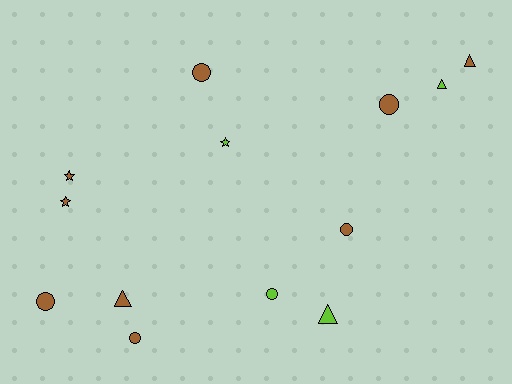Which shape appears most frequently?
Circle, with 6 objects.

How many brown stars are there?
There are 2 brown stars.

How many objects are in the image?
There are 13 objects.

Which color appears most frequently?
Brown, with 9 objects.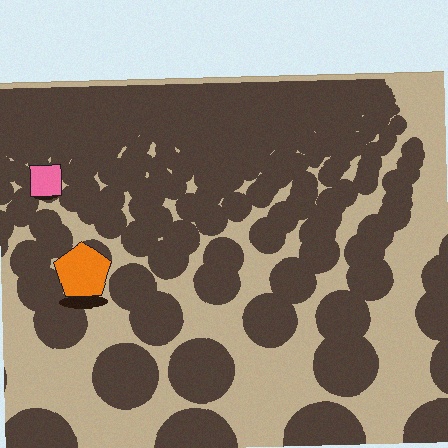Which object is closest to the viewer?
The orange pentagon is closest. The texture marks near it are larger and more spread out.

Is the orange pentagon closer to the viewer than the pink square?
Yes. The orange pentagon is closer — you can tell from the texture gradient: the ground texture is coarser near it.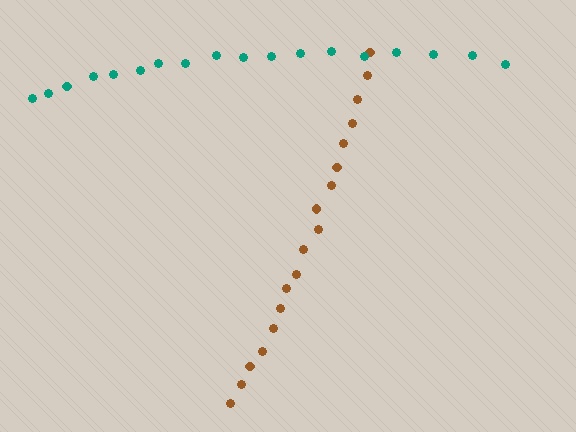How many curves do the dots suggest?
There are 2 distinct paths.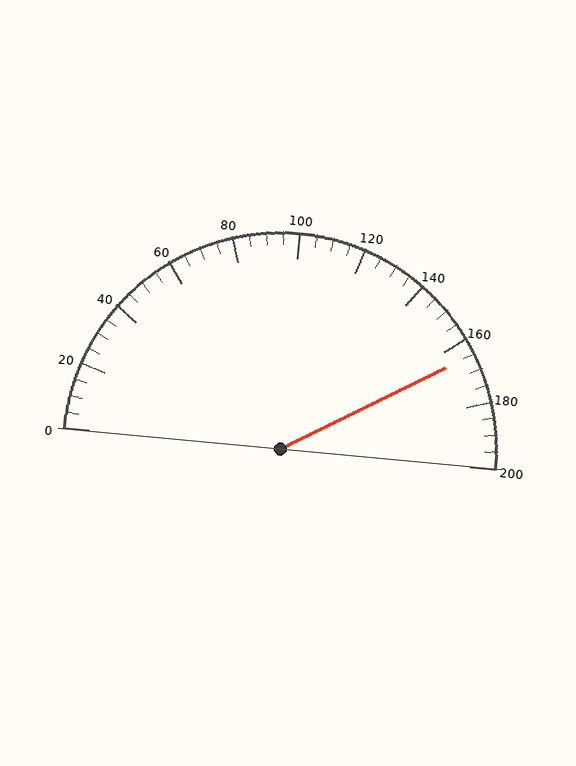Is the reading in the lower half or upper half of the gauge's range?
The reading is in the upper half of the range (0 to 200).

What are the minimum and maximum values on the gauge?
The gauge ranges from 0 to 200.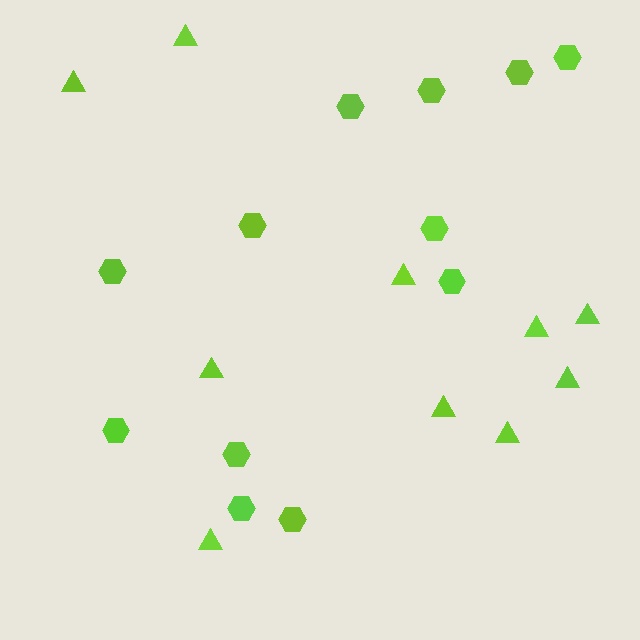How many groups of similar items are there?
There are 2 groups: one group of triangles (10) and one group of hexagons (12).